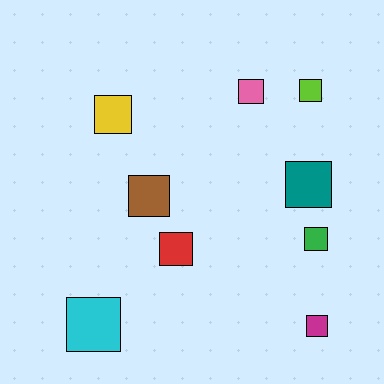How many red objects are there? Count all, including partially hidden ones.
There is 1 red object.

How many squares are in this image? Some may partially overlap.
There are 9 squares.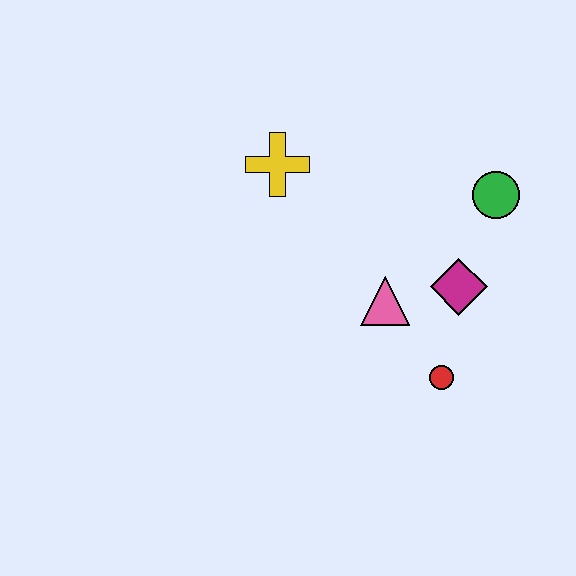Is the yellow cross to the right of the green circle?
No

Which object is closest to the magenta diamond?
The pink triangle is closest to the magenta diamond.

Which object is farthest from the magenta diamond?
The yellow cross is farthest from the magenta diamond.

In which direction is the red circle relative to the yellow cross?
The red circle is below the yellow cross.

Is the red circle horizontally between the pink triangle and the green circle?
Yes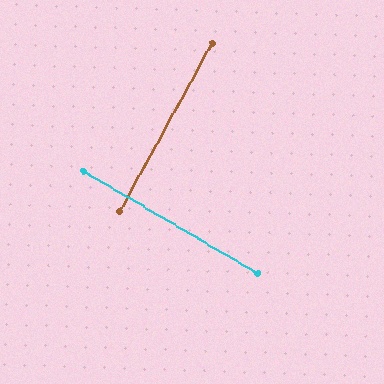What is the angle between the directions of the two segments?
Approximately 88 degrees.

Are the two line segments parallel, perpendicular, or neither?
Perpendicular — they meet at approximately 88°.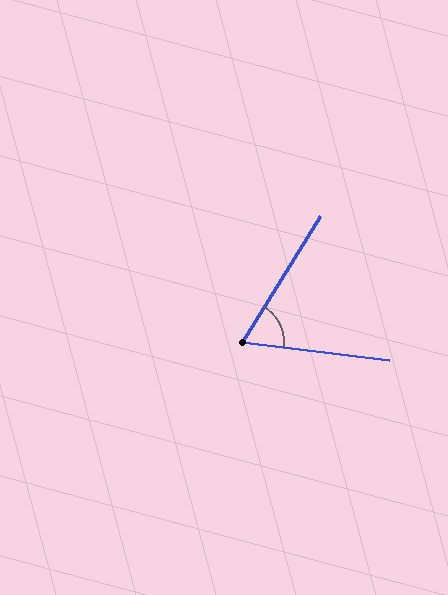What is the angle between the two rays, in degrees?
Approximately 65 degrees.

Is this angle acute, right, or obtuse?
It is acute.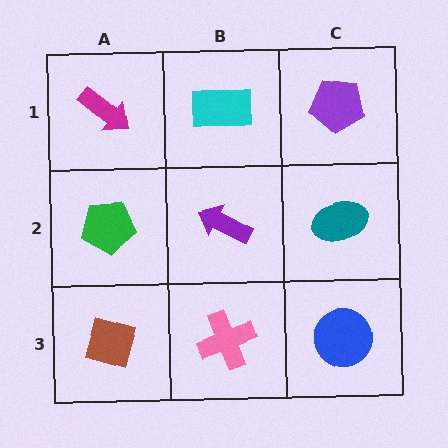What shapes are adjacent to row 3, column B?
A purple arrow (row 2, column B), a brown square (row 3, column A), a blue circle (row 3, column C).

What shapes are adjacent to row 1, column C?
A teal ellipse (row 2, column C), a cyan rectangle (row 1, column B).